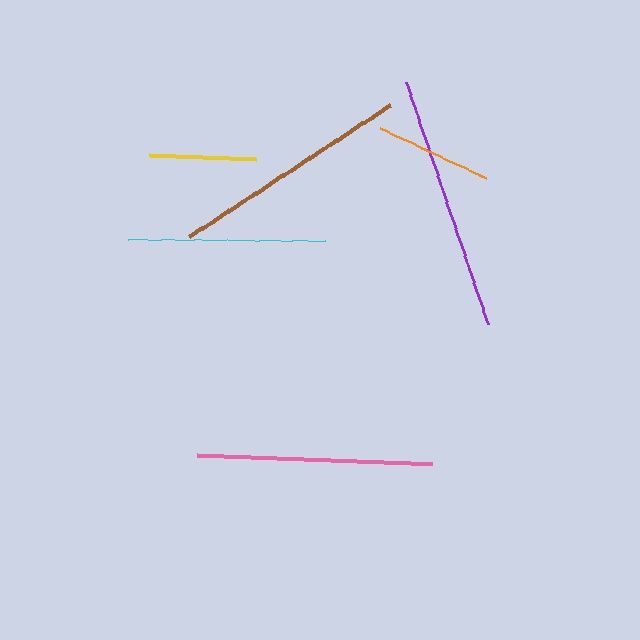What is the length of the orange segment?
The orange segment is approximately 118 pixels long.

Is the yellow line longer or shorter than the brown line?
The brown line is longer than the yellow line.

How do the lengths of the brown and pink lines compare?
The brown and pink lines are approximately the same length.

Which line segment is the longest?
The purple line is the longest at approximately 255 pixels.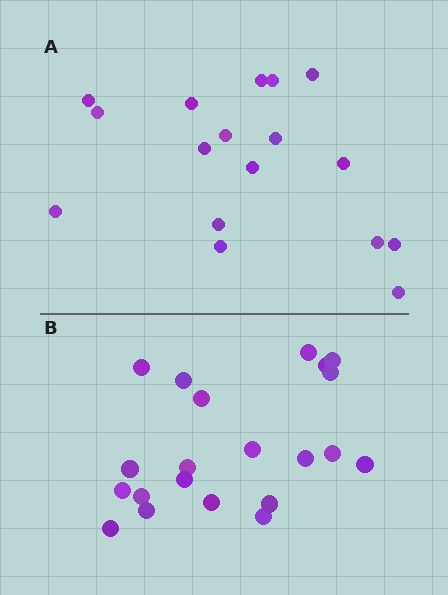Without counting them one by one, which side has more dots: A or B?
Region B (the bottom region) has more dots.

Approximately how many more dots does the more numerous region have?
Region B has about 4 more dots than region A.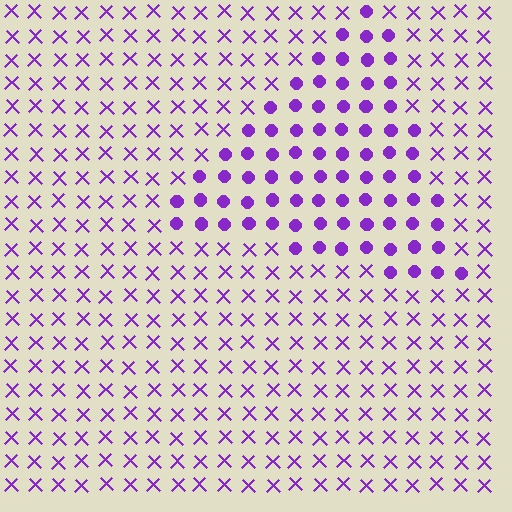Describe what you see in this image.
The image is filled with small purple elements arranged in a uniform grid. A triangle-shaped region contains circles, while the surrounding area contains X marks. The boundary is defined purely by the change in element shape.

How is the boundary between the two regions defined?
The boundary is defined by a change in element shape: circles inside vs. X marks outside. All elements share the same color and spacing.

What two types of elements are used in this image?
The image uses circles inside the triangle region and X marks outside it.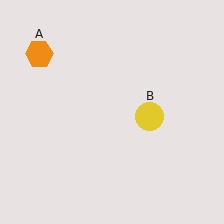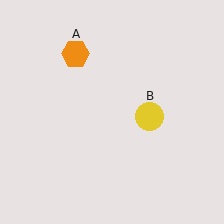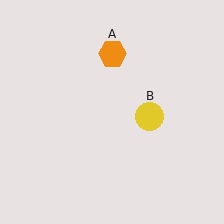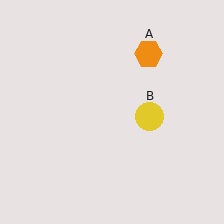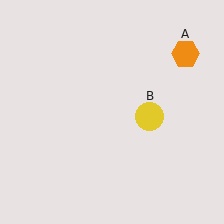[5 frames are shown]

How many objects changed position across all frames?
1 object changed position: orange hexagon (object A).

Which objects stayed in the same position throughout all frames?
Yellow circle (object B) remained stationary.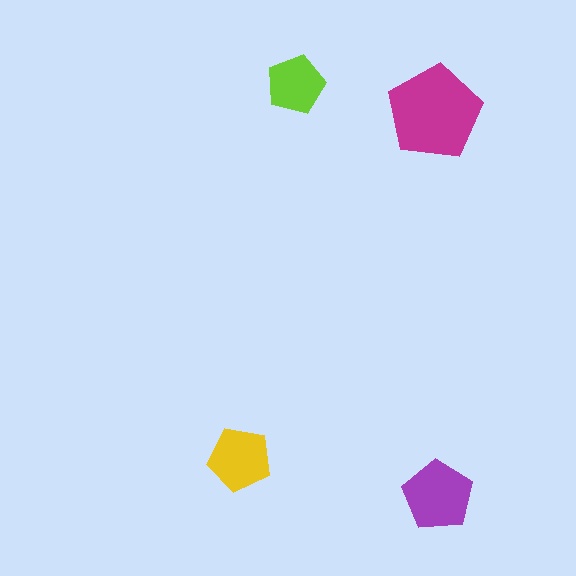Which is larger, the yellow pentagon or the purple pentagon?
The purple one.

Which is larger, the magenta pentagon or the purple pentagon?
The magenta one.